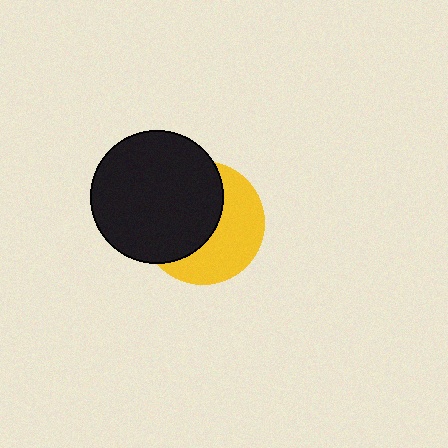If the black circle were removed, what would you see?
You would see the complete yellow circle.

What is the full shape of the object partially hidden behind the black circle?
The partially hidden object is a yellow circle.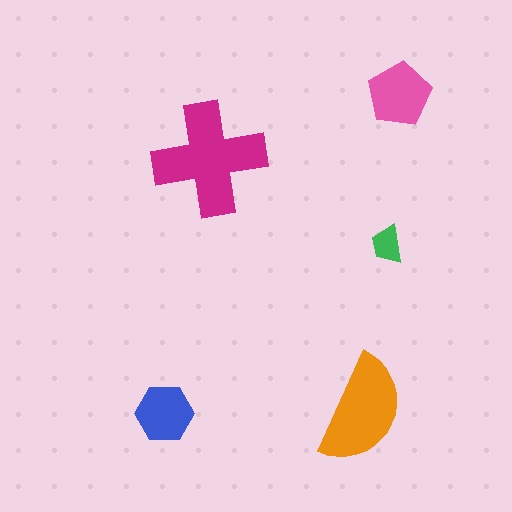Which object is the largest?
The magenta cross.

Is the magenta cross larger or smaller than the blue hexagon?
Larger.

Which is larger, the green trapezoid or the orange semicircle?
The orange semicircle.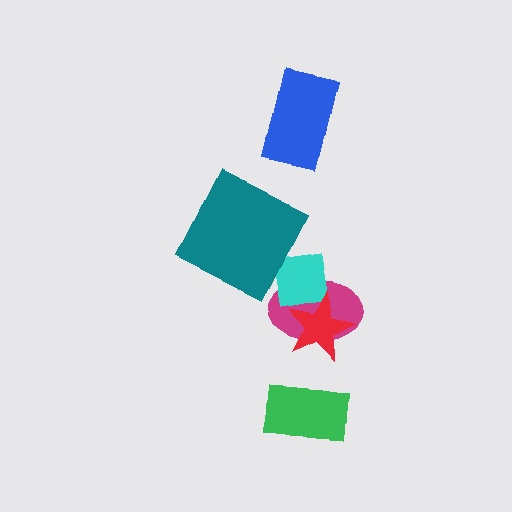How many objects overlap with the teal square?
1 object overlaps with the teal square.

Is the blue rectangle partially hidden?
No, no other shape covers it.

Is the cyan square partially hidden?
Yes, it is partially covered by another shape.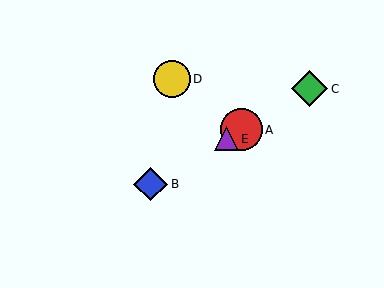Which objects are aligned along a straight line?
Objects A, B, C, E are aligned along a straight line.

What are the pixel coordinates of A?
Object A is at (241, 130).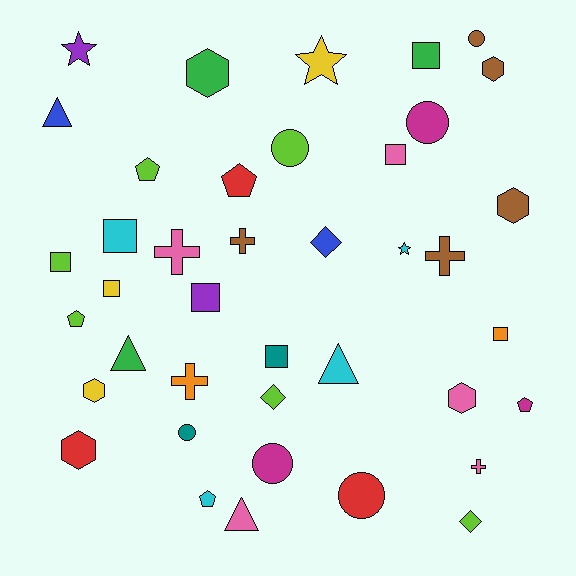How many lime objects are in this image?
There are 6 lime objects.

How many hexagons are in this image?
There are 6 hexagons.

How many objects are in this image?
There are 40 objects.